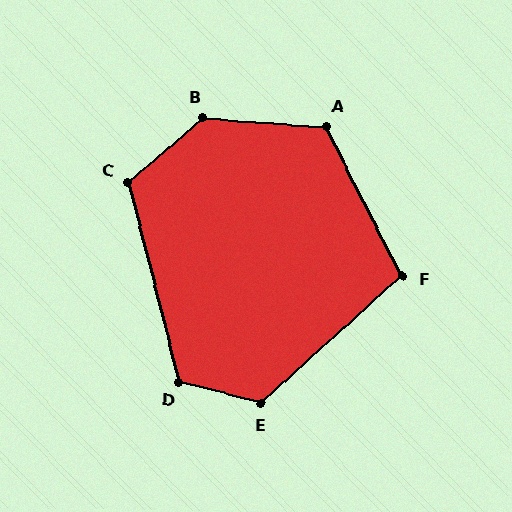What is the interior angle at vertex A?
Approximately 120 degrees (obtuse).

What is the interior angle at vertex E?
Approximately 123 degrees (obtuse).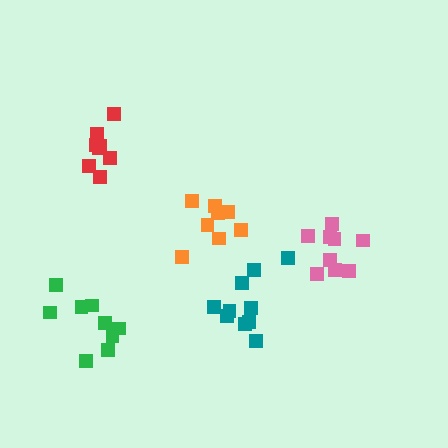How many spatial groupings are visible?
There are 5 spatial groupings.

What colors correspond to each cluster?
The clusters are colored: orange, red, green, teal, pink.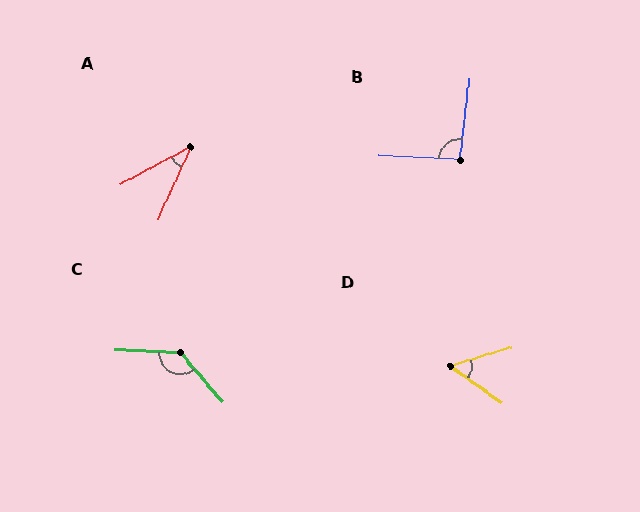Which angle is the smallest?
A, at approximately 37 degrees.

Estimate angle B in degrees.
Approximately 93 degrees.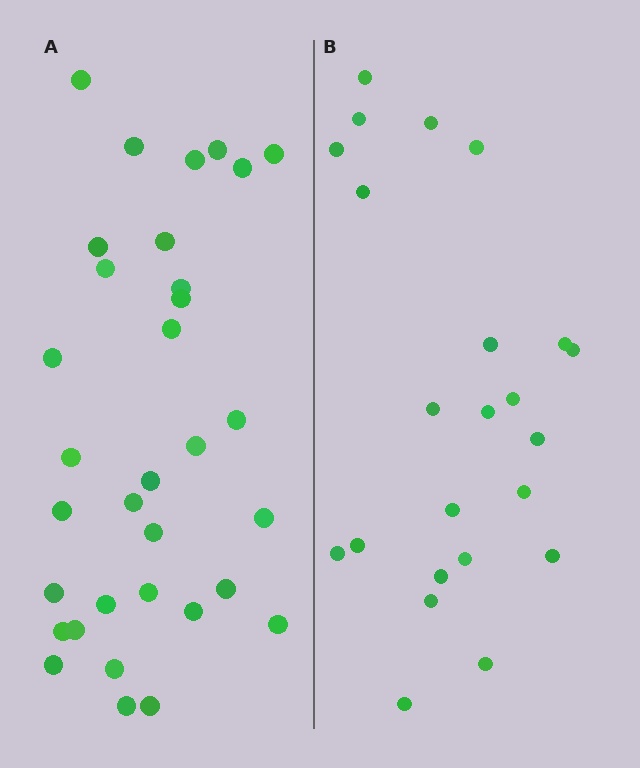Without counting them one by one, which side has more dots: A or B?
Region A (the left region) has more dots.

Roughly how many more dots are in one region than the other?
Region A has roughly 10 or so more dots than region B.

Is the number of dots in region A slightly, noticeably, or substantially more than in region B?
Region A has noticeably more, but not dramatically so. The ratio is roughly 1.4 to 1.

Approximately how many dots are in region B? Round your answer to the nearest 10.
About 20 dots. (The exact count is 23, which rounds to 20.)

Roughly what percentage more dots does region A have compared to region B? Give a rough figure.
About 45% more.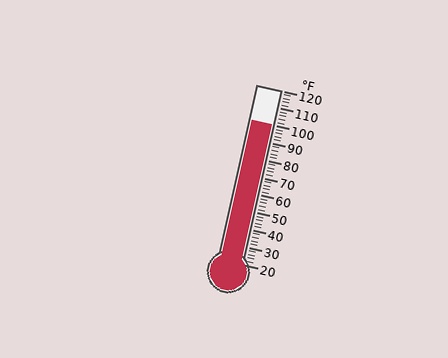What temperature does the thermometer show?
The thermometer shows approximately 100°F.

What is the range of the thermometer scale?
The thermometer scale ranges from 20°F to 120°F.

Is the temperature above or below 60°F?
The temperature is above 60°F.